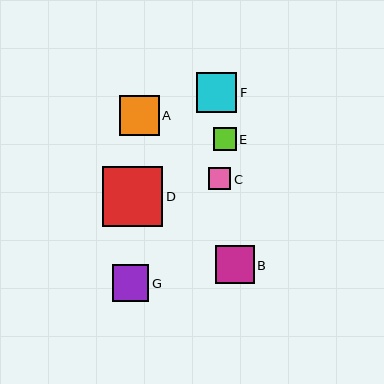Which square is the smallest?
Square C is the smallest with a size of approximately 22 pixels.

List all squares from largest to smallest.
From largest to smallest: D, F, A, B, G, E, C.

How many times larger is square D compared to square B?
Square D is approximately 1.5 times the size of square B.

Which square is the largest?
Square D is the largest with a size of approximately 60 pixels.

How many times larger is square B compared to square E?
Square B is approximately 1.7 times the size of square E.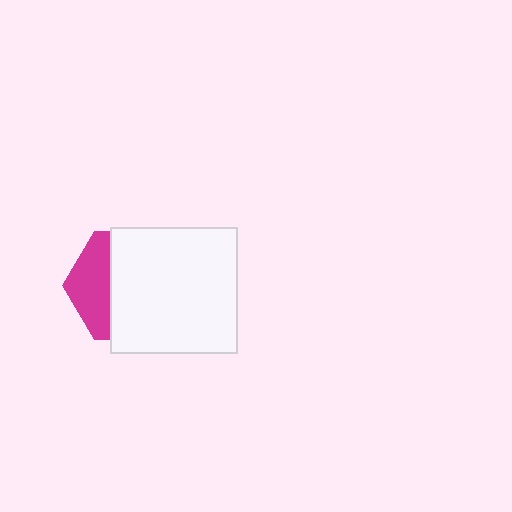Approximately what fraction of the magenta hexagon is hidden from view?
Roughly 67% of the magenta hexagon is hidden behind the white square.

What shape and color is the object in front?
The object in front is a white square.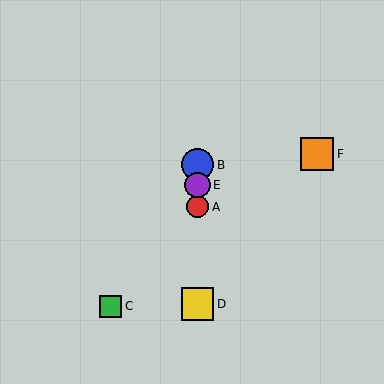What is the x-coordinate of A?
Object A is at x≈197.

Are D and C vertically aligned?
No, D is at x≈197 and C is at x≈110.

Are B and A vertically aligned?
Yes, both are at x≈197.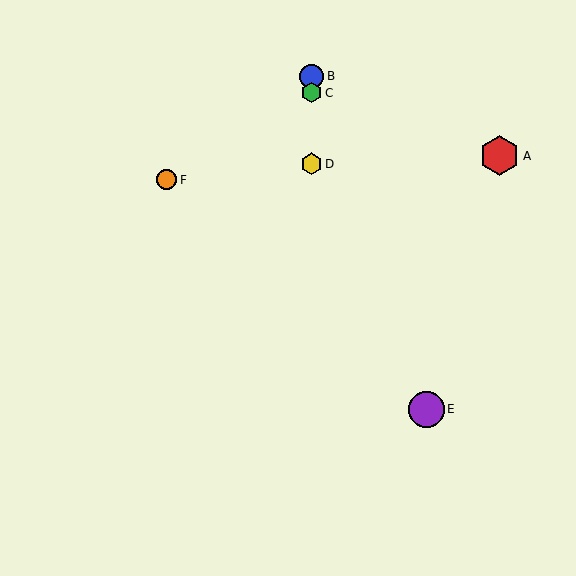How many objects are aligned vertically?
3 objects (B, C, D) are aligned vertically.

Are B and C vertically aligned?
Yes, both are at x≈311.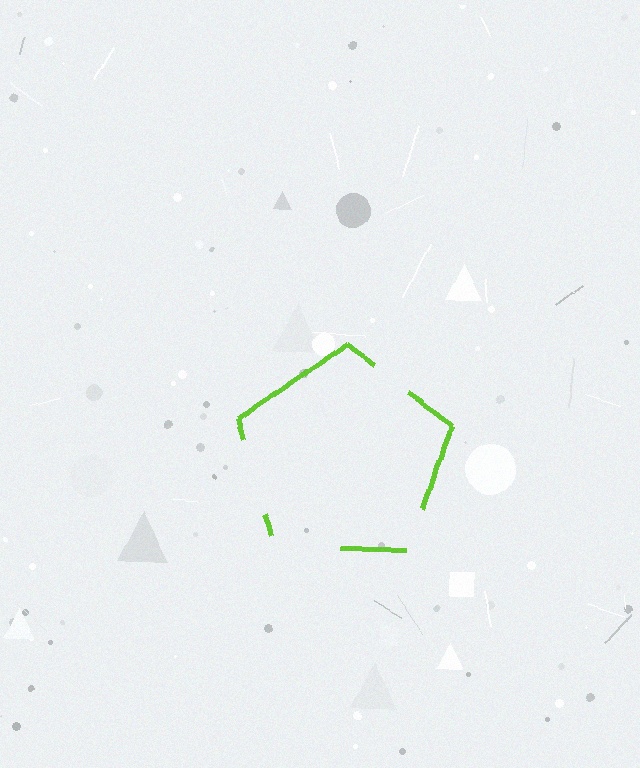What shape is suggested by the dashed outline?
The dashed outline suggests a pentagon.